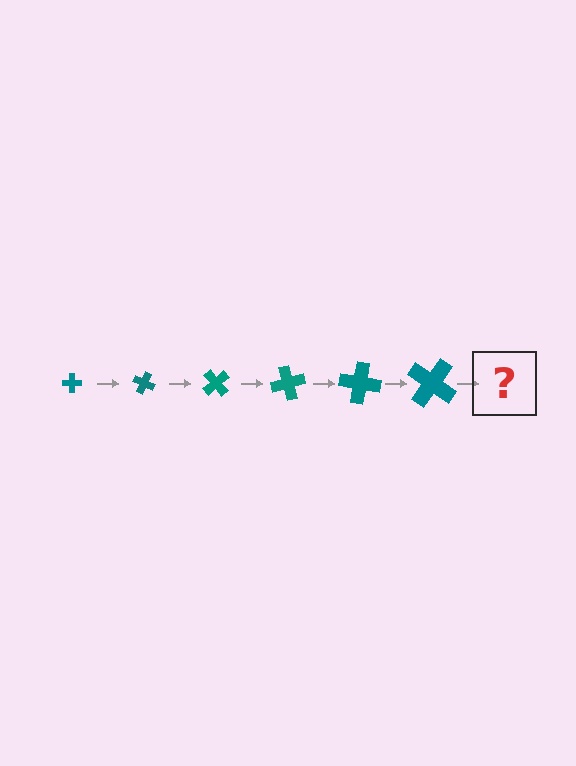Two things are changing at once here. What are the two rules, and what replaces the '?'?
The two rules are that the cross grows larger each step and it rotates 25 degrees each step. The '?' should be a cross, larger than the previous one and rotated 150 degrees from the start.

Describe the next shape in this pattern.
It should be a cross, larger than the previous one and rotated 150 degrees from the start.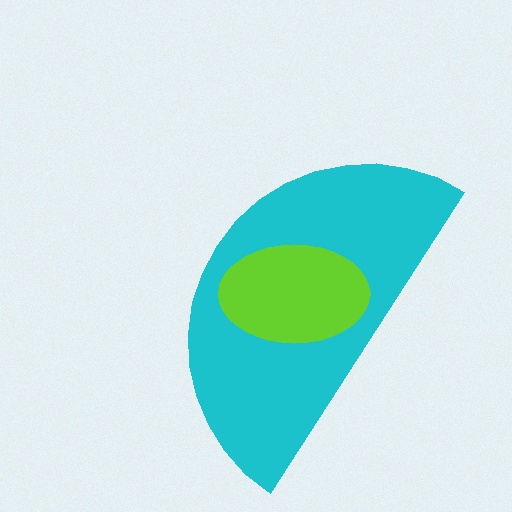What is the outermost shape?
The cyan semicircle.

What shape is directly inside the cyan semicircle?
The lime ellipse.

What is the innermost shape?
The lime ellipse.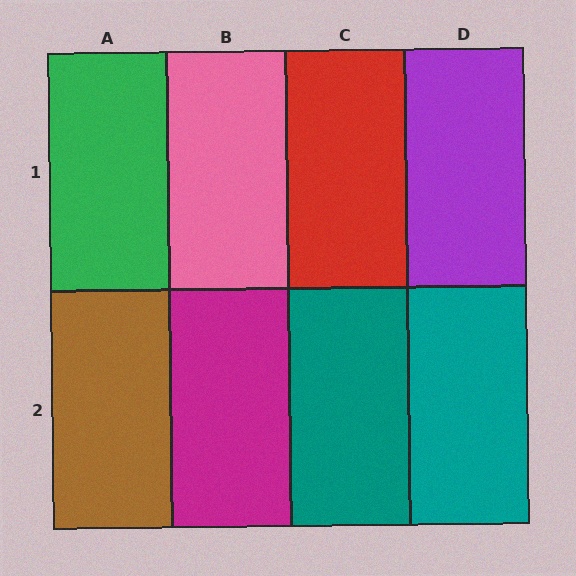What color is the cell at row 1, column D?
Purple.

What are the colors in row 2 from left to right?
Brown, magenta, teal, teal.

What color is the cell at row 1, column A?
Green.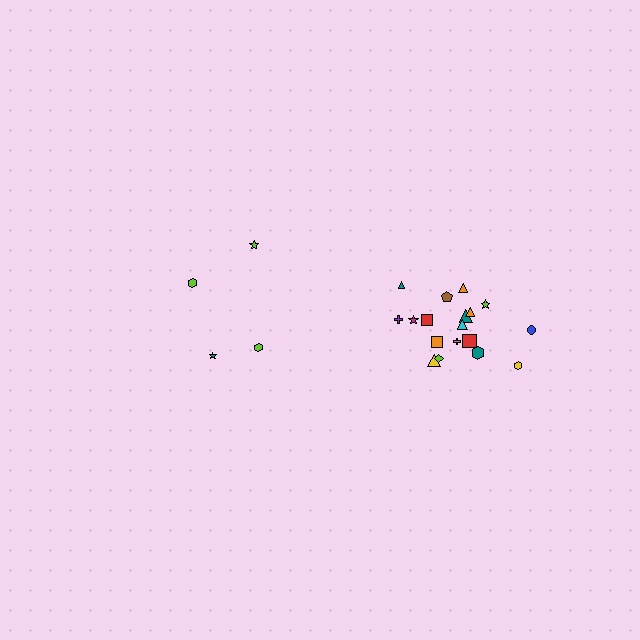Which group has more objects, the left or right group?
The right group.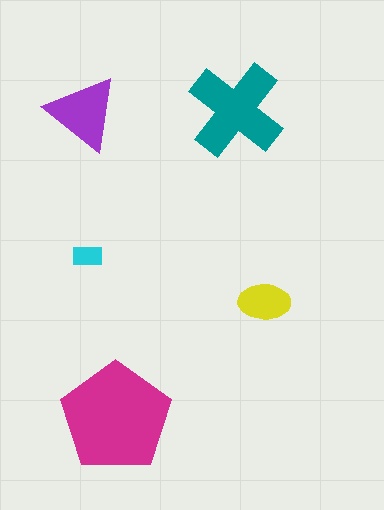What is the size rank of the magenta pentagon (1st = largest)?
1st.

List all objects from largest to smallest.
The magenta pentagon, the teal cross, the purple triangle, the yellow ellipse, the cyan rectangle.